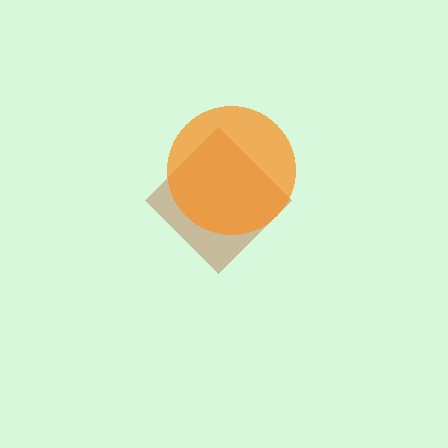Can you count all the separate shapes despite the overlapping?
Yes, there are 2 separate shapes.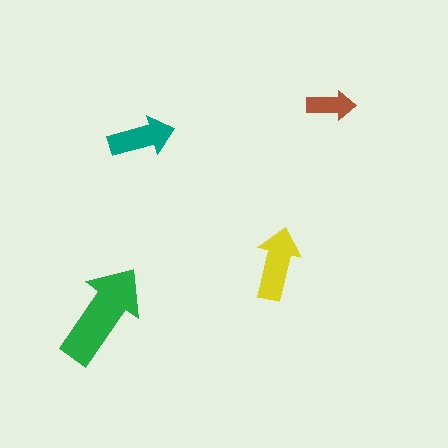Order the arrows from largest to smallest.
the green one, the yellow one, the teal one, the brown one.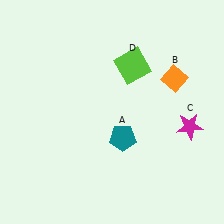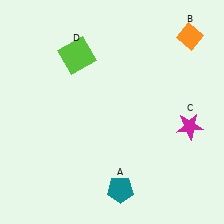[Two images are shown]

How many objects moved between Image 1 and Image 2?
3 objects moved between the two images.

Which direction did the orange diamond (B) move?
The orange diamond (B) moved up.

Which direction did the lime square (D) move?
The lime square (D) moved left.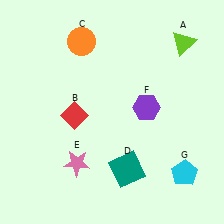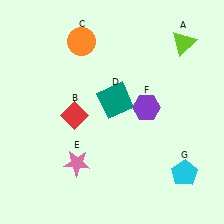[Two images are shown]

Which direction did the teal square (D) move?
The teal square (D) moved up.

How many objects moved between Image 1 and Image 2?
1 object moved between the two images.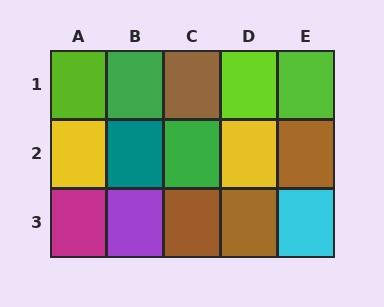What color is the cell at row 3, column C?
Brown.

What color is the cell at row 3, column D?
Brown.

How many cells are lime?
3 cells are lime.